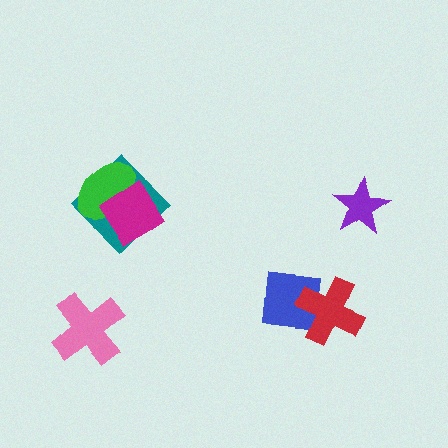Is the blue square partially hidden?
Yes, it is partially covered by another shape.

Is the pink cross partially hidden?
No, no other shape covers it.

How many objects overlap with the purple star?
0 objects overlap with the purple star.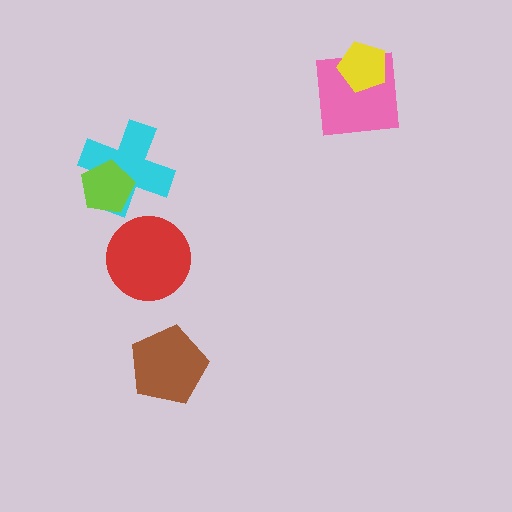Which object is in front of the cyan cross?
The lime pentagon is in front of the cyan cross.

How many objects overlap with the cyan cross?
1 object overlaps with the cyan cross.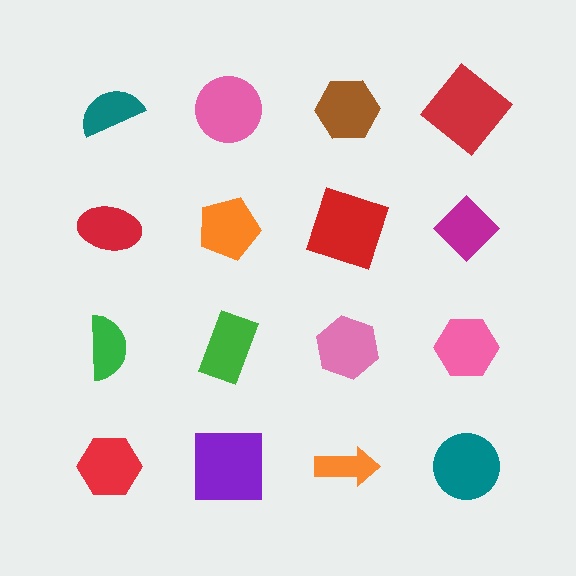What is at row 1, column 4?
A red diamond.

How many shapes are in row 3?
4 shapes.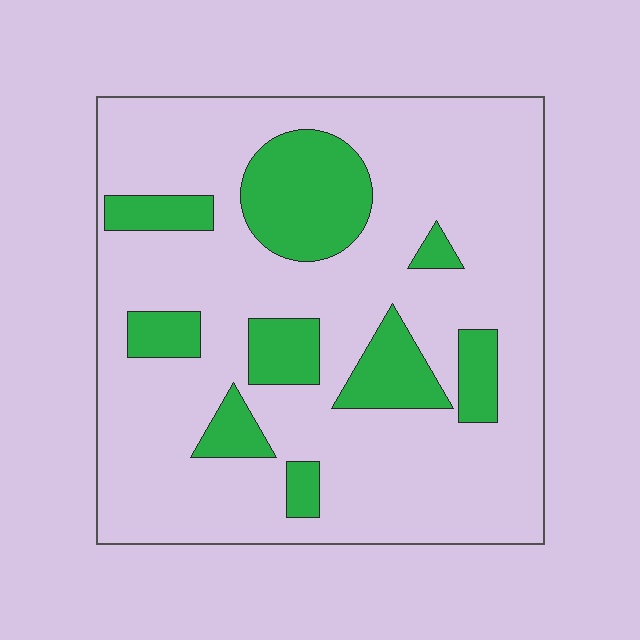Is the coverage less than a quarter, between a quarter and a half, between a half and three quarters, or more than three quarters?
Less than a quarter.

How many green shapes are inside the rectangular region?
9.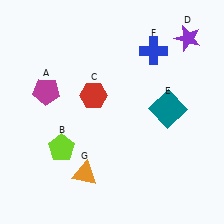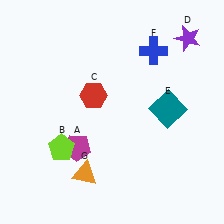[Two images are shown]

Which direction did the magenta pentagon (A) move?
The magenta pentagon (A) moved down.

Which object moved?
The magenta pentagon (A) moved down.